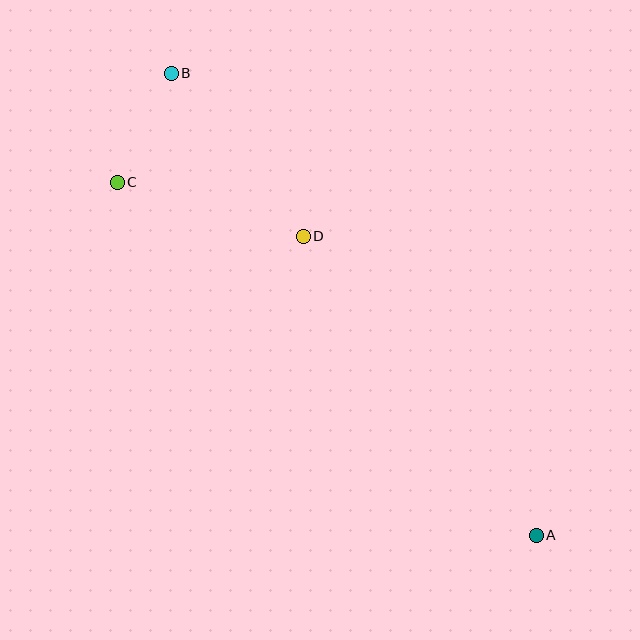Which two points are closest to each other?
Points B and C are closest to each other.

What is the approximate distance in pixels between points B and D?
The distance between B and D is approximately 210 pixels.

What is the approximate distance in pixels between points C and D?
The distance between C and D is approximately 194 pixels.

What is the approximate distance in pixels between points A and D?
The distance between A and D is approximately 379 pixels.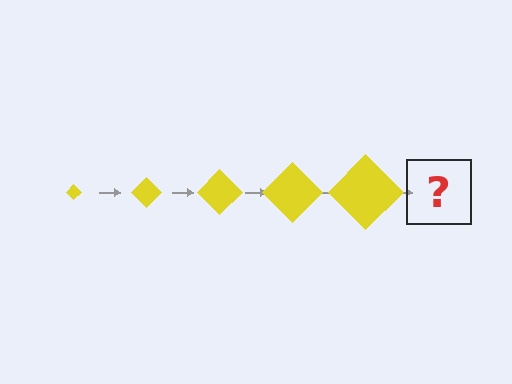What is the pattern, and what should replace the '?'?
The pattern is that the diamond gets progressively larger each step. The '?' should be a yellow diamond, larger than the previous one.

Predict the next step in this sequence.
The next step is a yellow diamond, larger than the previous one.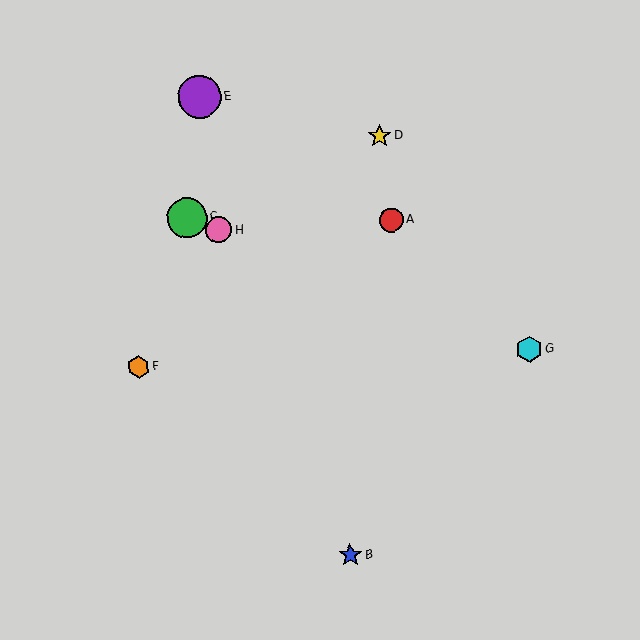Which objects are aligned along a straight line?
Objects C, G, H are aligned along a straight line.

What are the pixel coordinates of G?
Object G is at (529, 349).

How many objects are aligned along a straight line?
3 objects (C, G, H) are aligned along a straight line.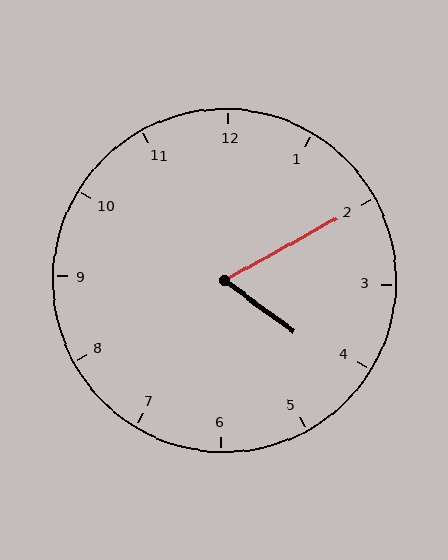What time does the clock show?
4:10.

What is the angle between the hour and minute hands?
Approximately 65 degrees.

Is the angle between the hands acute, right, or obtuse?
It is acute.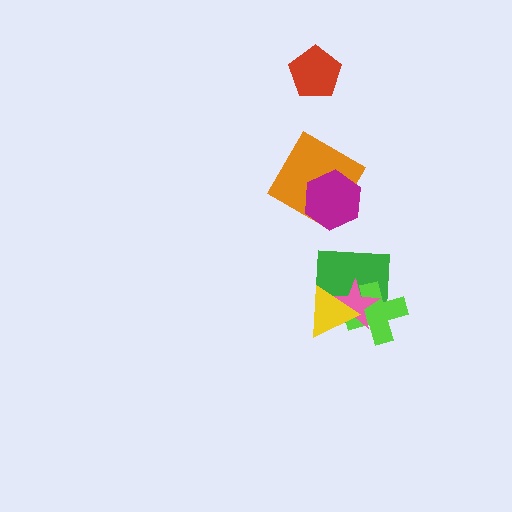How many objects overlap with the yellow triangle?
3 objects overlap with the yellow triangle.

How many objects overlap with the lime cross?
3 objects overlap with the lime cross.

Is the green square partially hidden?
Yes, it is partially covered by another shape.